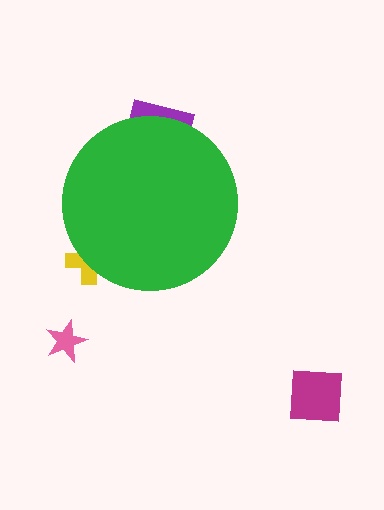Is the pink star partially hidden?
No, the pink star is fully visible.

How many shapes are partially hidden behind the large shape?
2 shapes are partially hidden.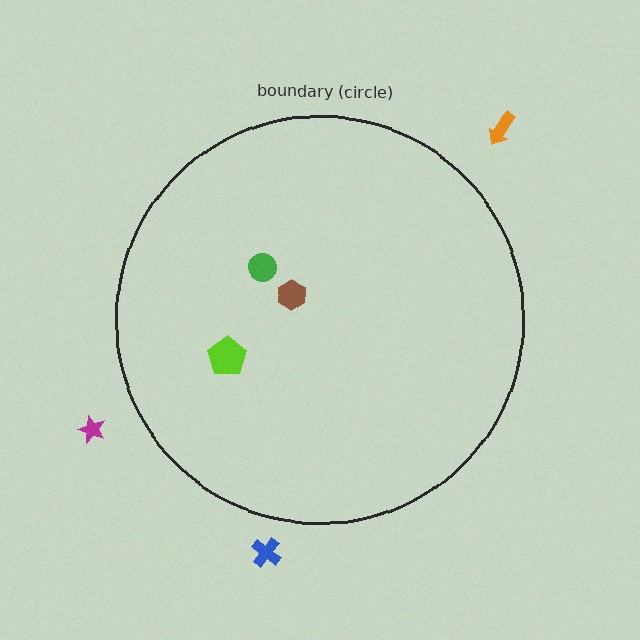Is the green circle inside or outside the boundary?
Inside.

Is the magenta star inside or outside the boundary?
Outside.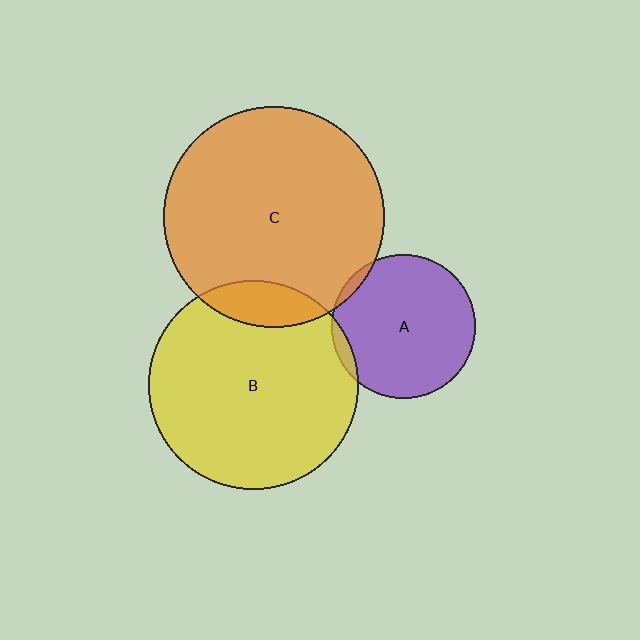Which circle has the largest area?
Circle C (orange).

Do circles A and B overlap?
Yes.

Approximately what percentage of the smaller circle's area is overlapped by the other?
Approximately 5%.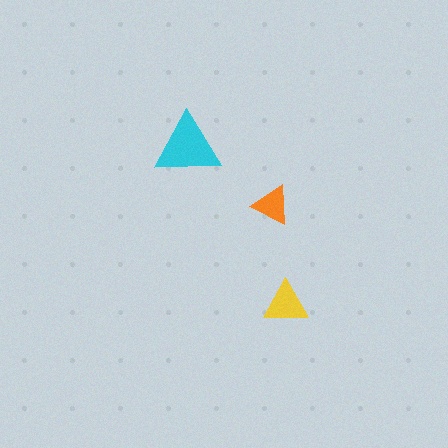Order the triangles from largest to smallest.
the cyan one, the yellow one, the orange one.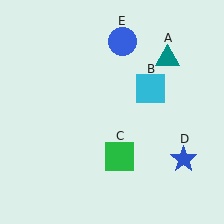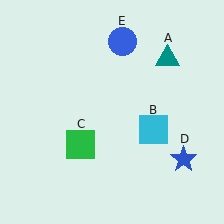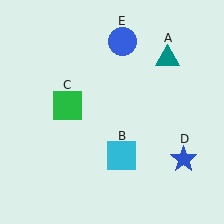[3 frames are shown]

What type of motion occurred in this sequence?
The cyan square (object B), green square (object C) rotated clockwise around the center of the scene.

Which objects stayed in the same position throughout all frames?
Teal triangle (object A) and blue star (object D) and blue circle (object E) remained stationary.